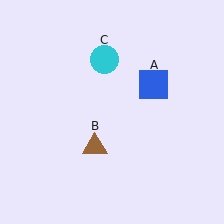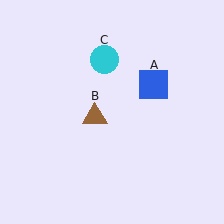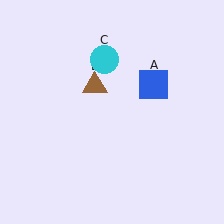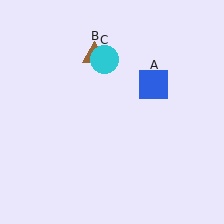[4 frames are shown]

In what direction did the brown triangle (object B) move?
The brown triangle (object B) moved up.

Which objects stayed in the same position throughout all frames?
Blue square (object A) and cyan circle (object C) remained stationary.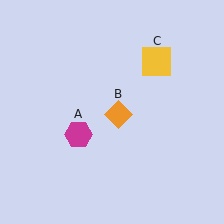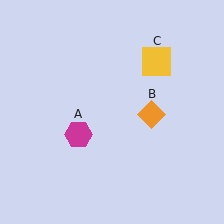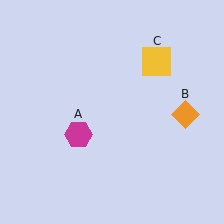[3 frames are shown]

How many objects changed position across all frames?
1 object changed position: orange diamond (object B).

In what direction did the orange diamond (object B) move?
The orange diamond (object B) moved right.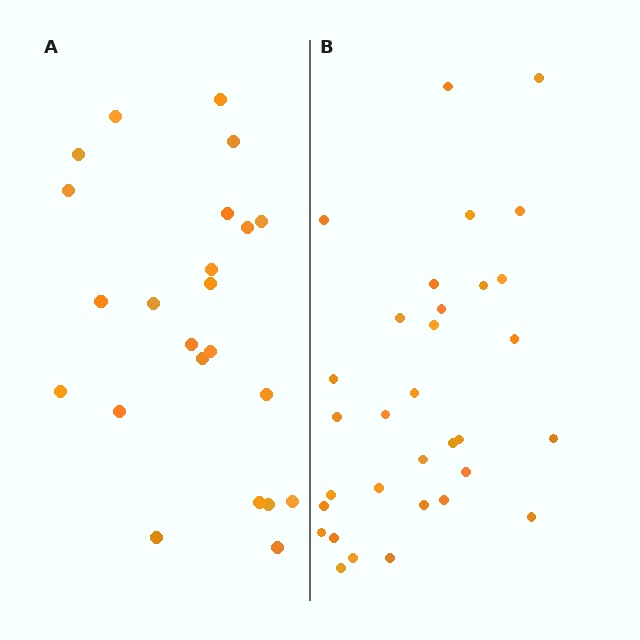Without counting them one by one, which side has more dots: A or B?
Region B (the right region) has more dots.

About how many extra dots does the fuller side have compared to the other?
Region B has roughly 8 or so more dots than region A.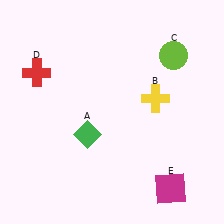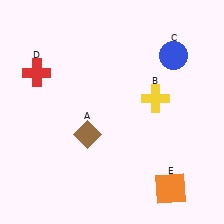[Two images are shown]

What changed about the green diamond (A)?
In Image 1, A is green. In Image 2, it changed to brown.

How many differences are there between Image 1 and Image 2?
There are 3 differences between the two images.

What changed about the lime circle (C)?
In Image 1, C is lime. In Image 2, it changed to blue.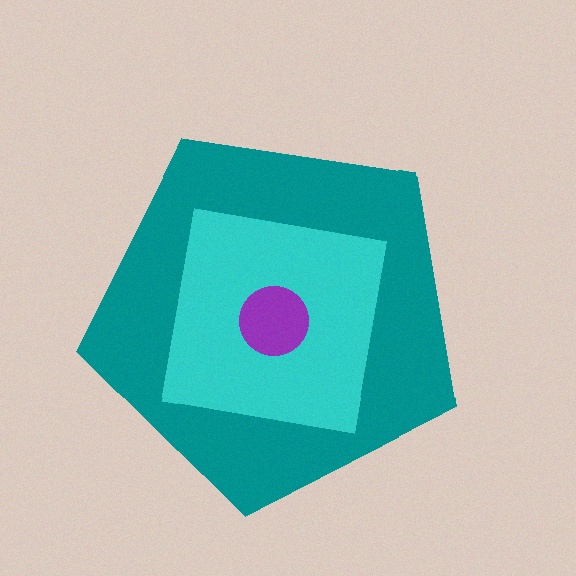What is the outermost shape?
The teal pentagon.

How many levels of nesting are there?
3.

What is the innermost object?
The purple circle.